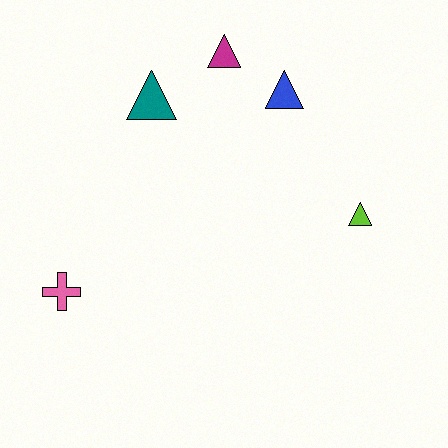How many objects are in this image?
There are 5 objects.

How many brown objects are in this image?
There are no brown objects.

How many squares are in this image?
There are no squares.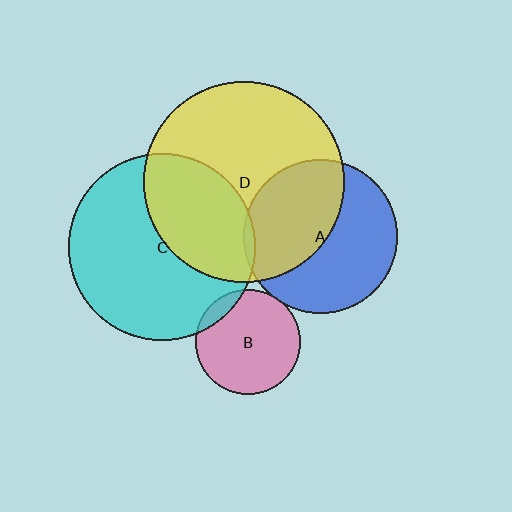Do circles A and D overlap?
Yes.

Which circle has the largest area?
Circle D (yellow).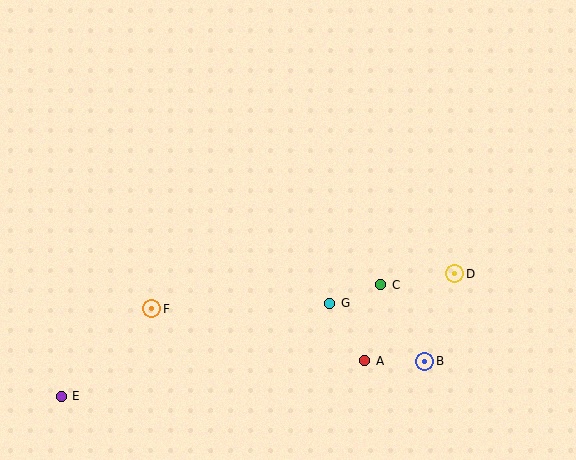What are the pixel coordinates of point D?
Point D is at (455, 274).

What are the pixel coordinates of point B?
Point B is at (425, 361).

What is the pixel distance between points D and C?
The distance between D and C is 75 pixels.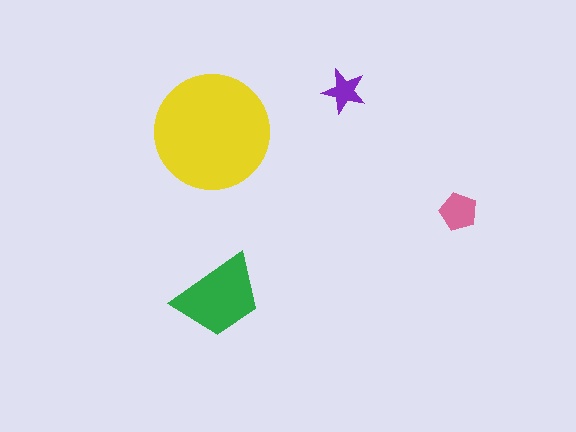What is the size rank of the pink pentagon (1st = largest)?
3rd.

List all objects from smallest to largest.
The purple star, the pink pentagon, the green trapezoid, the yellow circle.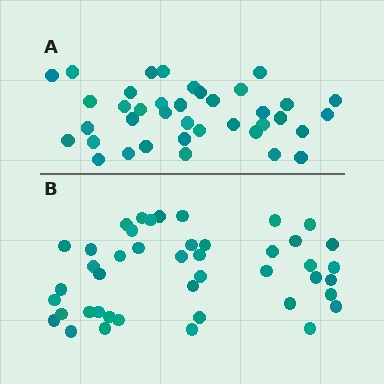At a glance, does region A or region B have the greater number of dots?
Region B (the bottom region) has more dots.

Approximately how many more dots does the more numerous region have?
Region B has about 6 more dots than region A.